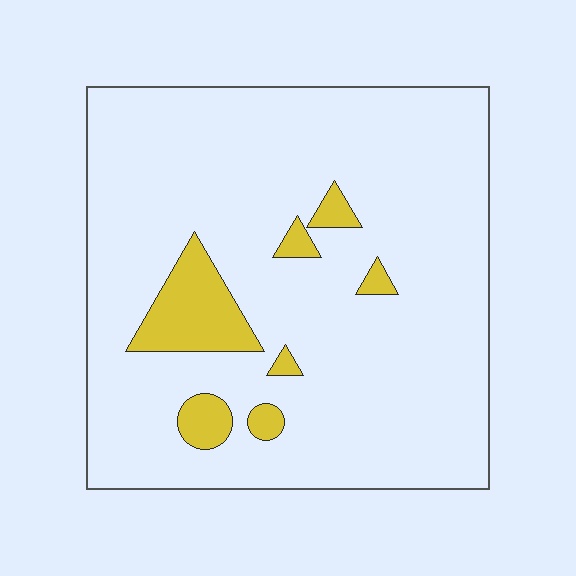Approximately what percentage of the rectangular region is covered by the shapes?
Approximately 10%.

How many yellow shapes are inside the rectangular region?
7.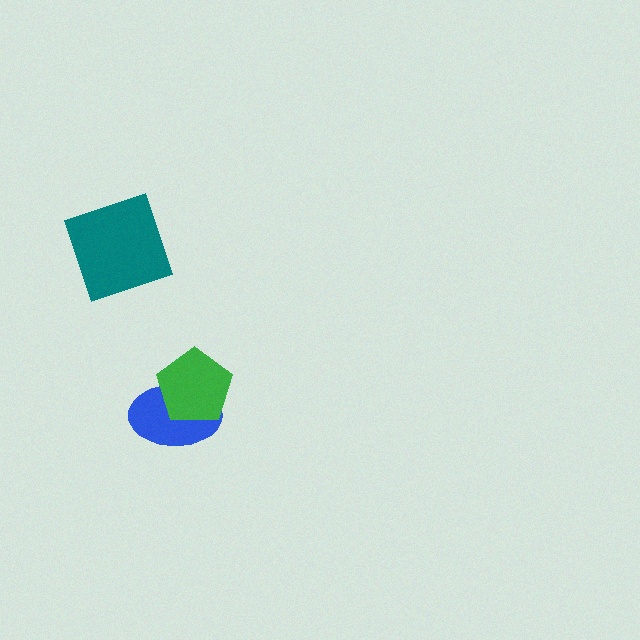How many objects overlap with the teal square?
0 objects overlap with the teal square.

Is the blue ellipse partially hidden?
Yes, it is partially covered by another shape.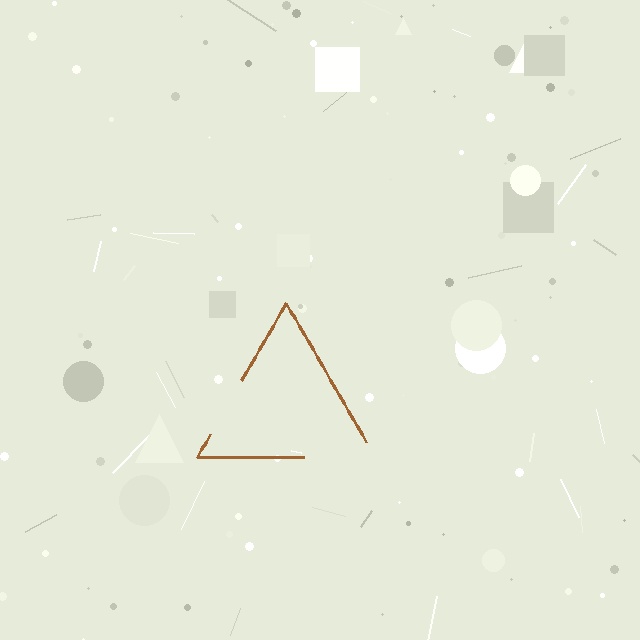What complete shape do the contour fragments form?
The contour fragments form a triangle.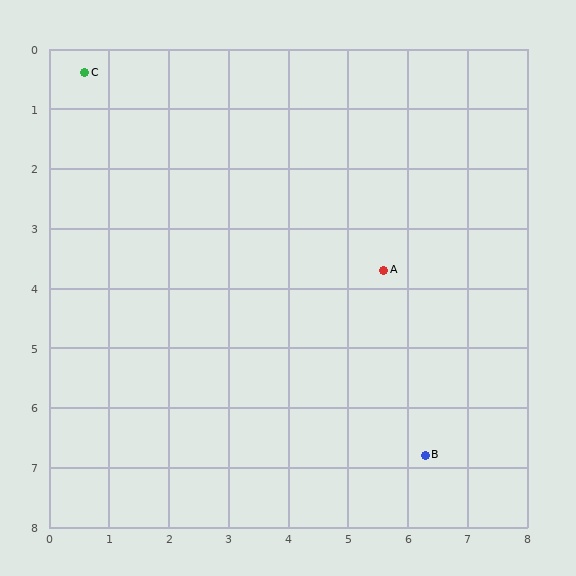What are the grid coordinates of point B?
Point B is at approximately (6.3, 6.8).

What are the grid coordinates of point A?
Point A is at approximately (5.6, 3.7).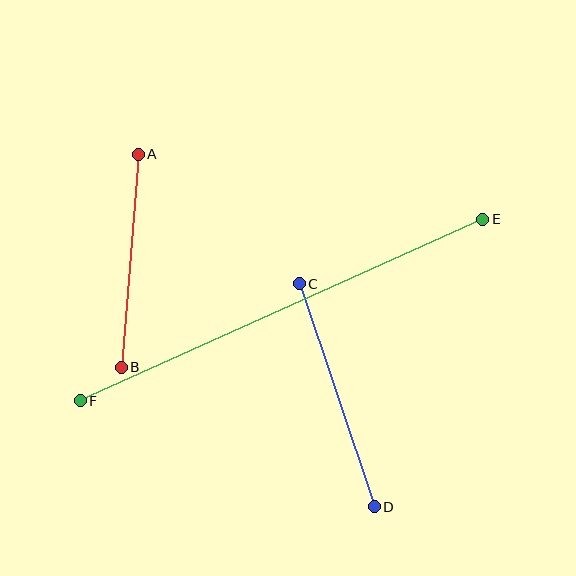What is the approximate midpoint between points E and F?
The midpoint is at approximately (281, 310) pixels.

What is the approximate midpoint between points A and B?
The midpoint is at approximately (130, 261) pixels.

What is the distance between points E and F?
The distance is approximately 441 pixels.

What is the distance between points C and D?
The distance is approximately 235 pixels.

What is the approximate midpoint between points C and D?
The midpoint is at approximately (337, 395) pixels.